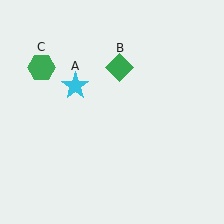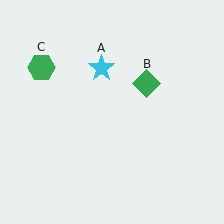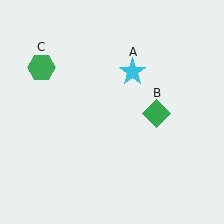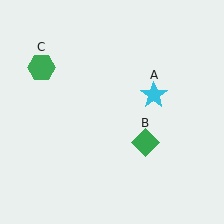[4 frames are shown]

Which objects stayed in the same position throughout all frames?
Green hexagon (object C) remained stationary.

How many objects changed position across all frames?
2 objects changed position: cyan star (object A), green diamond (object B).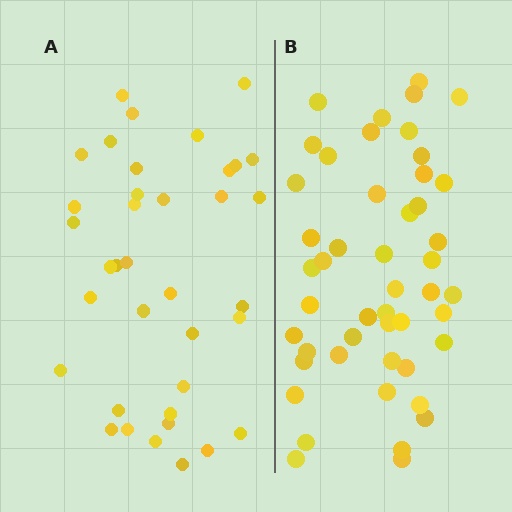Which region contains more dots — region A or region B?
Region B (the right region) has more dots.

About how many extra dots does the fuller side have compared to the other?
Region B has roughly 12 or so more dots than region A.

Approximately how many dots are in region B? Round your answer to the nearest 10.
About 50 dots. (The exact count is 48, which rounds to 50.)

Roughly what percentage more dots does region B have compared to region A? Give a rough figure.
About 30% more.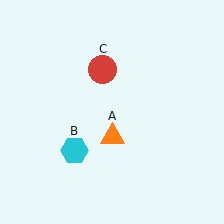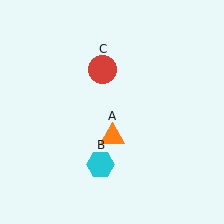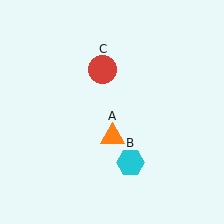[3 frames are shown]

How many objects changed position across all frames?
1 object changed position: cyan hexagon (object B).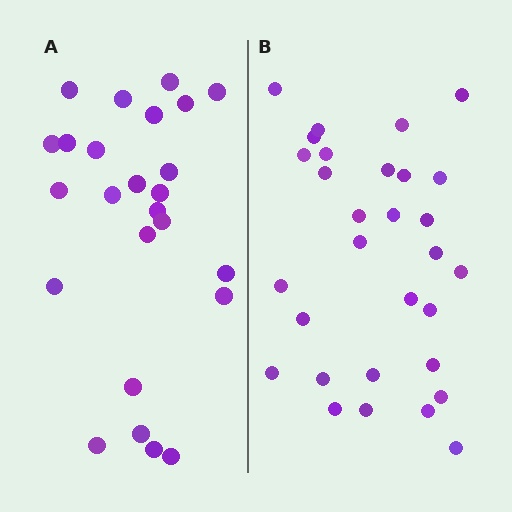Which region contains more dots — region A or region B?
Region B (the right region) has more dots.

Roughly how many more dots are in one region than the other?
Region B has about 5 more dots than region A.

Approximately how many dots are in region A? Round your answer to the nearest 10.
About 20 dots. (The exact count is 25, which rounds to 20.)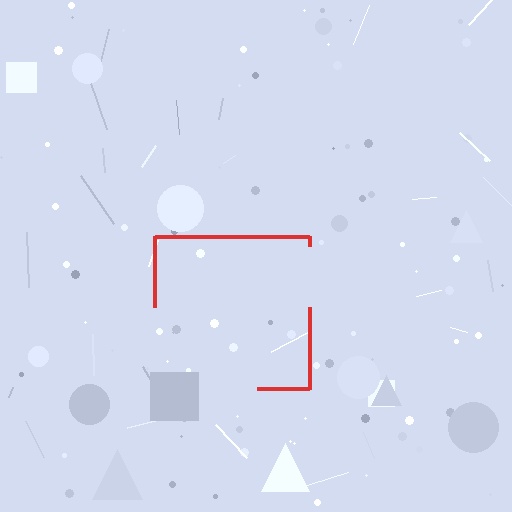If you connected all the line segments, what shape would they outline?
They would outline a square.